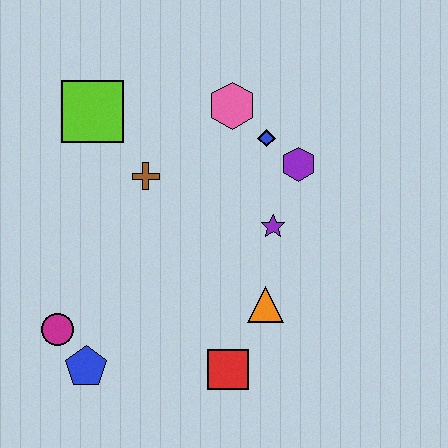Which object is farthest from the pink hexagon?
The blue pentagon is farthest from the pink hexagon.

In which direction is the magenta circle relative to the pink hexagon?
The magenta circle is below the pink hexagon.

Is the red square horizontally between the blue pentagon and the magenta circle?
No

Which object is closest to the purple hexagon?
The blue diamond is closest to the purple hexagon.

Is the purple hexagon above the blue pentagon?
Yes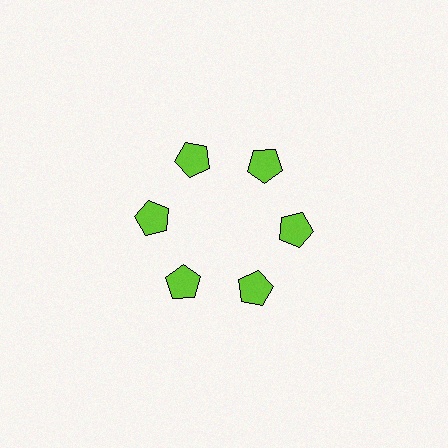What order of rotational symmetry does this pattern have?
This pattern has 6-fold rotational symmetry.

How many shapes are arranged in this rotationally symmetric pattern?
There are 6 shapes, arranged in 6 groups of 1.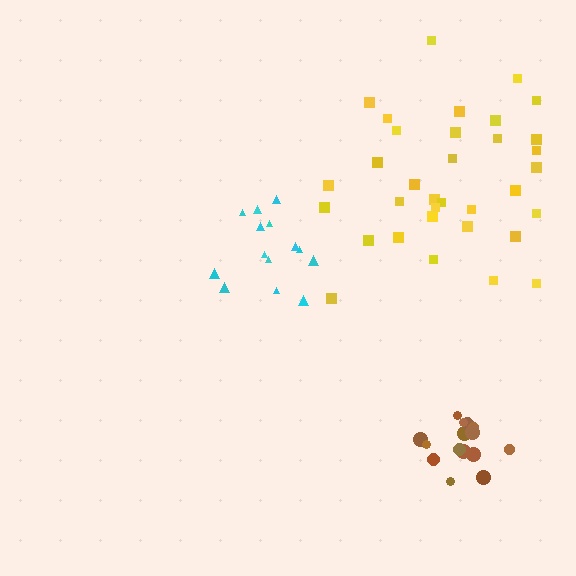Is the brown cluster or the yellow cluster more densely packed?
Brown.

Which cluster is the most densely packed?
Brown.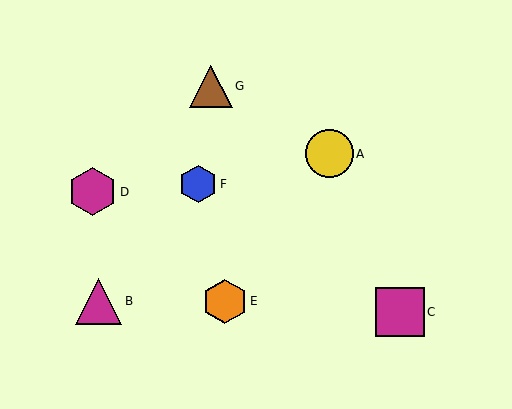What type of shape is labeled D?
Shape D is a magenta hexagon.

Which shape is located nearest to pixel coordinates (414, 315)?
The magenta square (labeled C) at (400, 312) is nearest to that location.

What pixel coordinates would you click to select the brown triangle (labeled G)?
Click at (211, 86) to select the brown triangle G.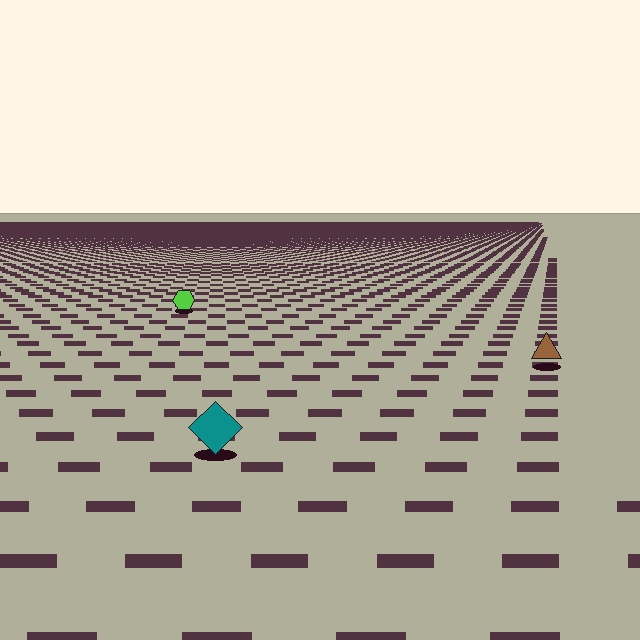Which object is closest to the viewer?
The teal diamond is closest. The texture marks near it are larger and more spread out.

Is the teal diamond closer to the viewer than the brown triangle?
Yes. The teal diamond is closer — you can tell from the texture gradient: the ground texture is coarser near it.